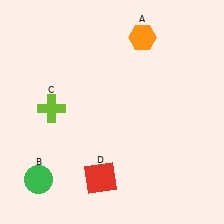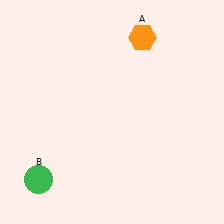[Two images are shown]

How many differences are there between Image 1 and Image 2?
There are 2 differences between the two images.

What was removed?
The red square (D), the lime cross (C) were removed in Image 2.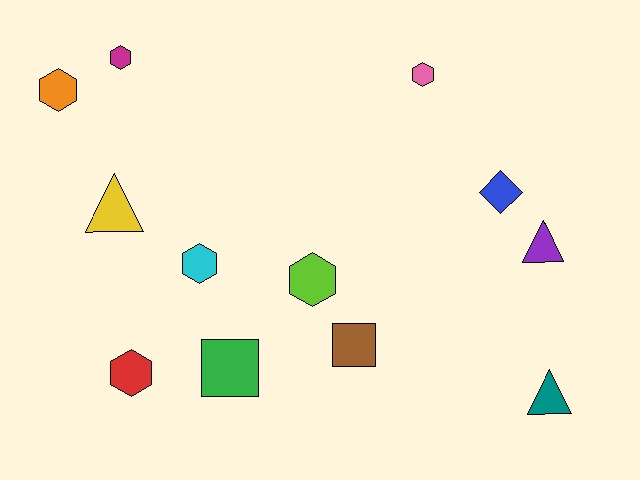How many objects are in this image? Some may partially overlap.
There are 12 objects.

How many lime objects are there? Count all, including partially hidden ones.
There is 1 lime object.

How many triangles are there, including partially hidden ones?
There are 3 triangles.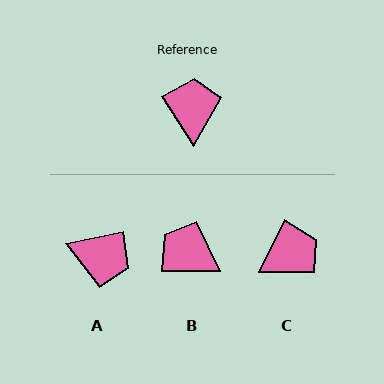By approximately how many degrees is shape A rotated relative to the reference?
Approximately 111 degrees clockwise.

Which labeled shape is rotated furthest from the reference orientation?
A, about 111 degrees away.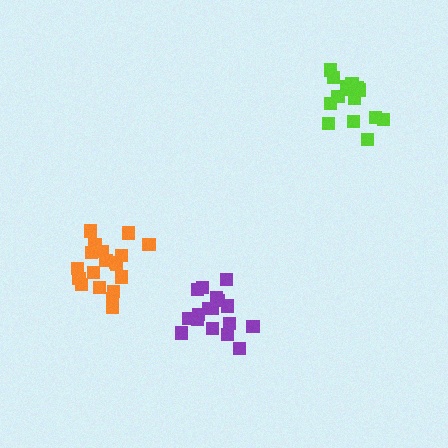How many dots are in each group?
Group 1: 17 dots, Group 2: 19 dots, Group 3: 16 dots (52 total).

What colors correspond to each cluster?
The clusters are colored: purple, orange, lime.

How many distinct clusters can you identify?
There are 3 distinct clusters.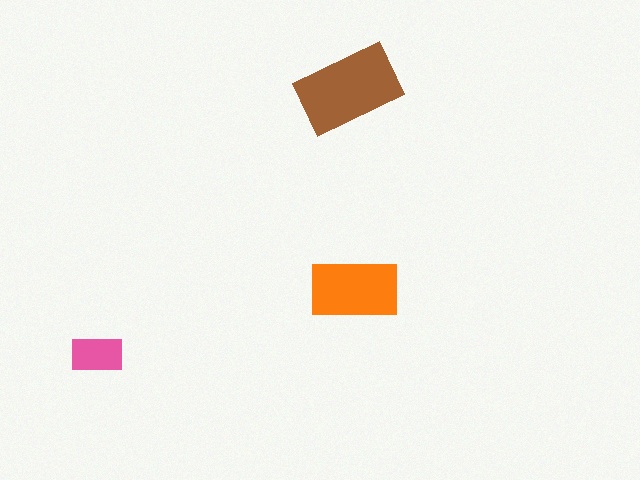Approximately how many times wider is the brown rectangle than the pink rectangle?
About 2 times wider.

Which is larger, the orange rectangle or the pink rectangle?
The orange one.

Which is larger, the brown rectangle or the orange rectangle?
The brown one.